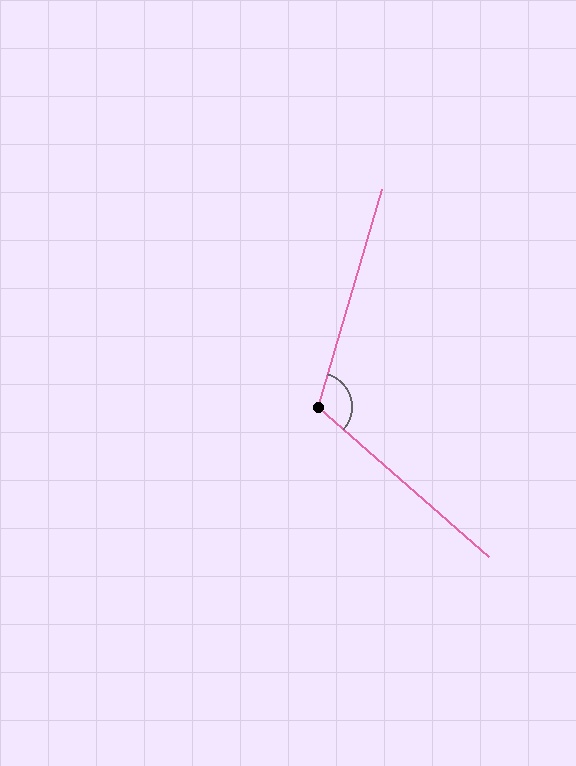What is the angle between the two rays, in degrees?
Approximately 115 degrees.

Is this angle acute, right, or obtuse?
It is obtuse.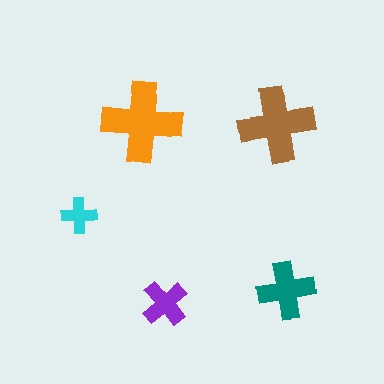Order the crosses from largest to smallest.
the orange one, the brown one, the teal one, the purple one, the cyan one.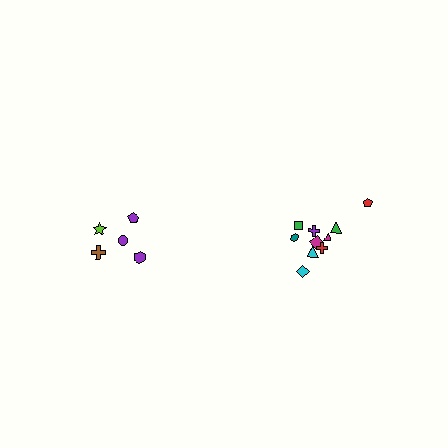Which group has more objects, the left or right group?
The right group.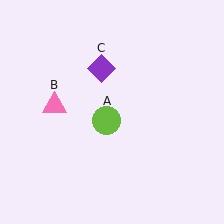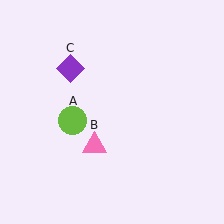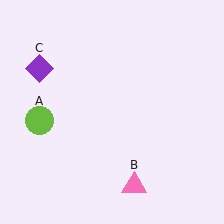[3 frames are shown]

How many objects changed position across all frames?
3 objects changed position: lime circle (object A), pink triangle (object B), purple diamond (object C).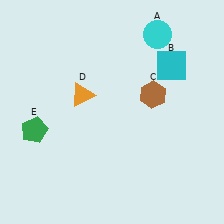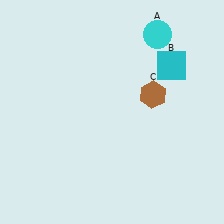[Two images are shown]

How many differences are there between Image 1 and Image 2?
There are 2 differences between the two images.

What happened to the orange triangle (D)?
The orange triangle (D) was removed in Image 2. It was in the top-left area of Image 1.